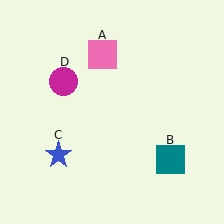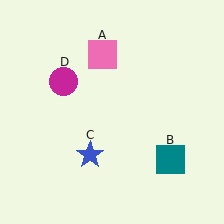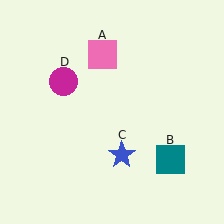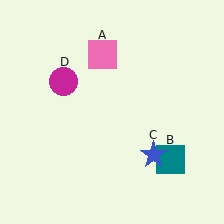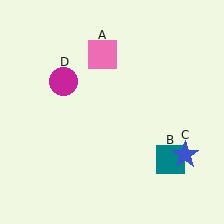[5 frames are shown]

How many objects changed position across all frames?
1 object changed position: blue star (object C).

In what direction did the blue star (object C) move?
The blue star (object C) moved right.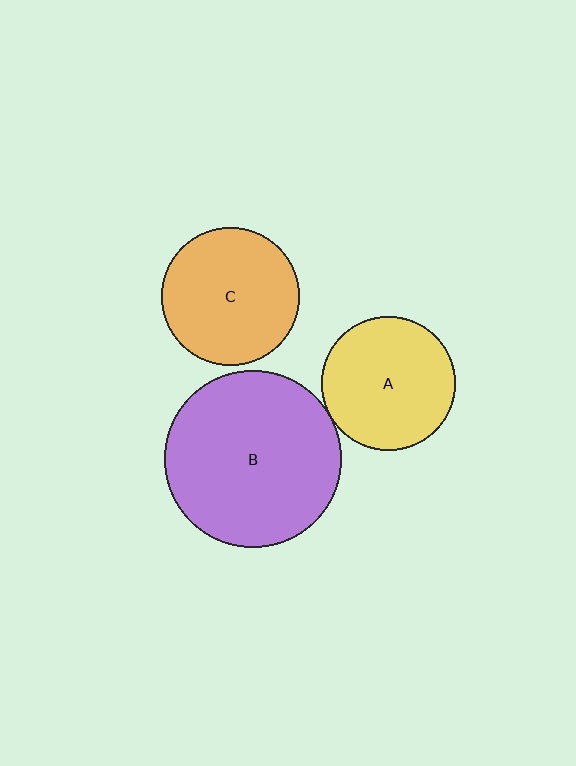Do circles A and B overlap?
Yes.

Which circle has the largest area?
Circle B (purple).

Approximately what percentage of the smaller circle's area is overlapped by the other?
Approximately 5%.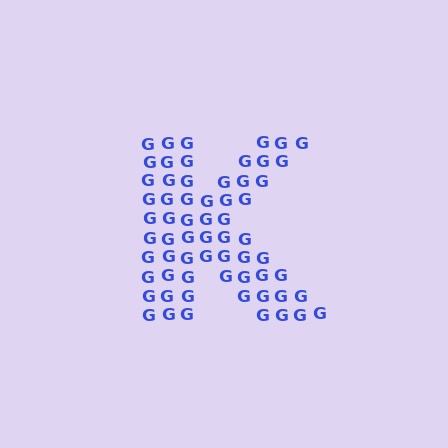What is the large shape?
The large shape is the letter K.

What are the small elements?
The small elements are letter G's.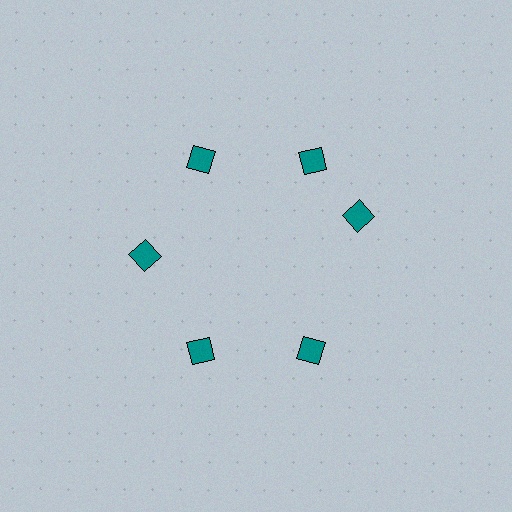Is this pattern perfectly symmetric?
No. The 6 teal diamonds are arranged in a ring, but one element near the 3 o'clock position is rotated out of alignment along the ring, breaking the 6-fold rotational symmetry.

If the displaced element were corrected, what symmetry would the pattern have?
It would have 6-fold rotational symmetry — the pattern would map onto itself every 60 degrees.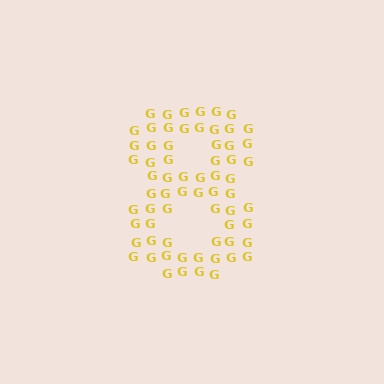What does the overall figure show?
The overall figure shows the digit 8.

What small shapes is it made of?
It is made of small letter G's.